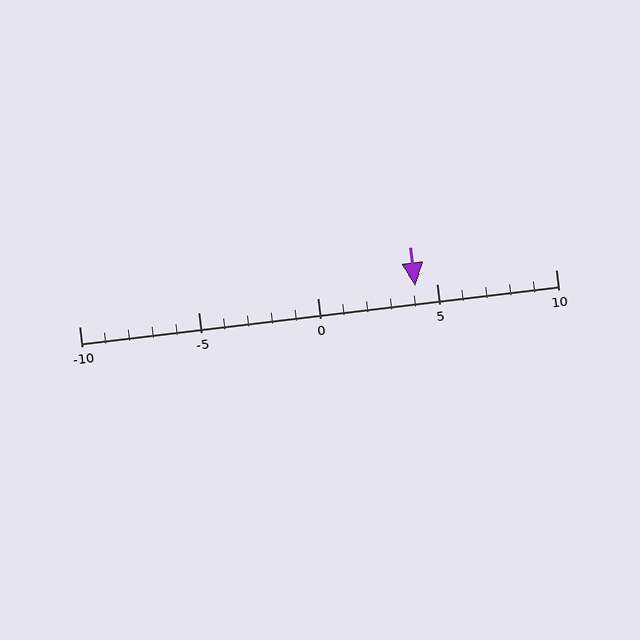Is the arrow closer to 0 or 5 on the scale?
The arrow is closer to 5.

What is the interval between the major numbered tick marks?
The major tick marks are spaced 5 units apart.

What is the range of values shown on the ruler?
The ruler shows values from -10 to 10.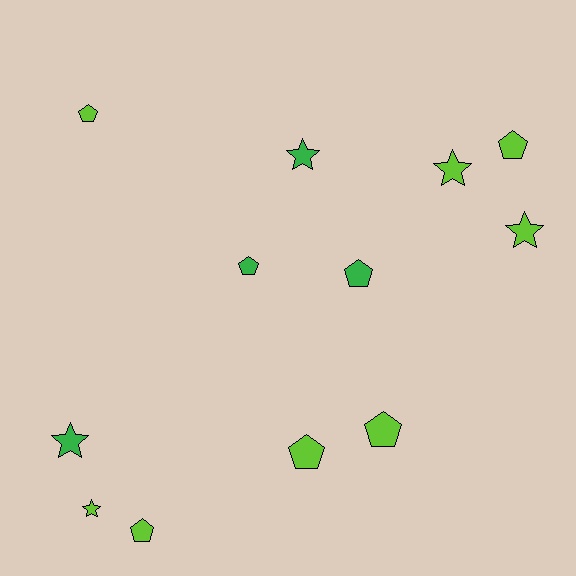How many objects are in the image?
There are 12 objects.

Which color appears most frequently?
Lime, with 8 objects.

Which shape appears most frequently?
Pentagon, with 7 objects.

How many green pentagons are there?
There are 2 green pentagons.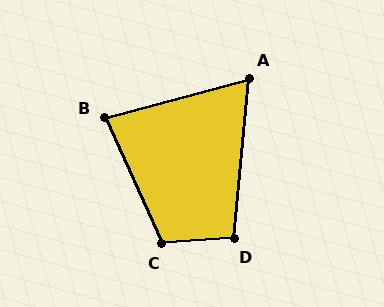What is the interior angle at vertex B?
Approximately 81 degrees (acute).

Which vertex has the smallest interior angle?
A, at approximately 70 degrees.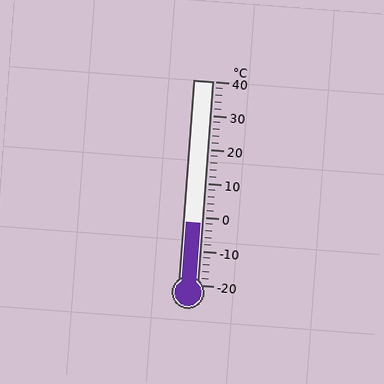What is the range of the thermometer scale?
The thermometer scale ranges from -20°C to 40°C.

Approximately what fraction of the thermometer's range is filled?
The thermometer is filled to approximately 30% of its range.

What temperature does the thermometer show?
The thermometer shows approximately -2°C.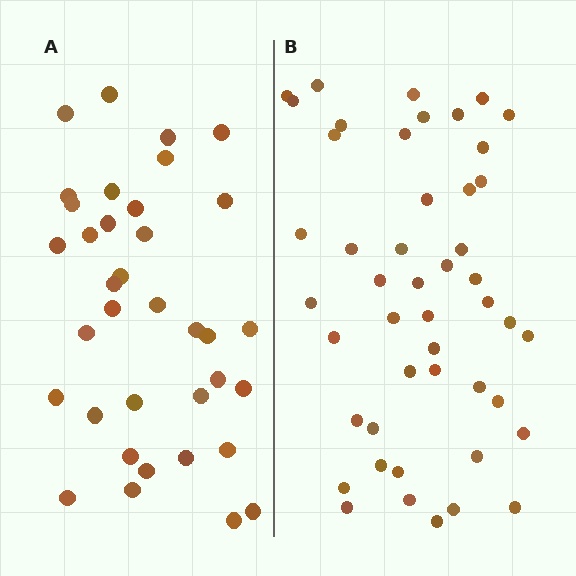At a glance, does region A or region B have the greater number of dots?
Region B (the right region) has more dots.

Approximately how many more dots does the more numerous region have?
Region B has roughly 12 or so more dots than region A.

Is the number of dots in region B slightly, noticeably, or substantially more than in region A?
Region B has noticeably more, but not dramatically so. The ratio is roughly 1.3 to 1.